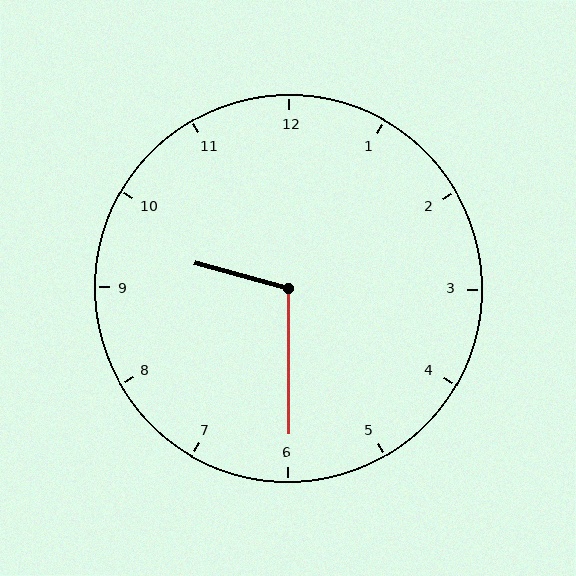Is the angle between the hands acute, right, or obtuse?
It is obtuse.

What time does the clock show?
9:30.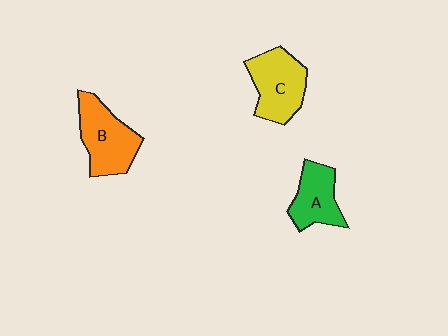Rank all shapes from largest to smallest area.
From largest to smallest: B (orange), C (yellow), A (green).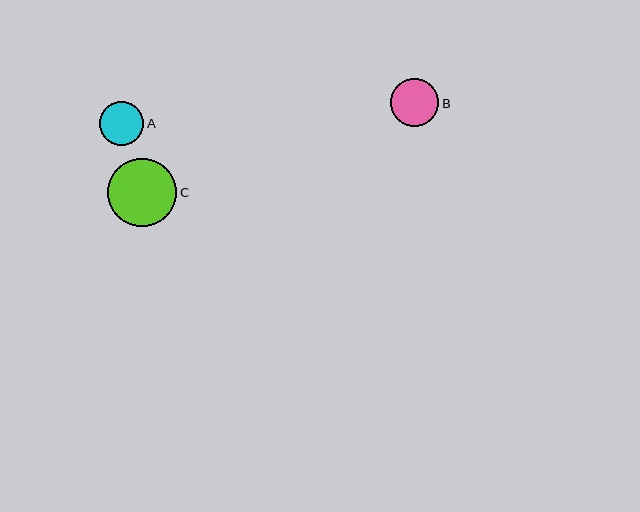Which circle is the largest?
Circle C is the largest with a size of approximately 69 pixels.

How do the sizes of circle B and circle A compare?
Circle B and circle A are approximately the same size.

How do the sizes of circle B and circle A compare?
Circle B and circle A are approximately the same size.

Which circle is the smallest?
Circle A is the smallest with a size of approximately 45 pixels.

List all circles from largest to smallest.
From largest to smallest: C, B, A.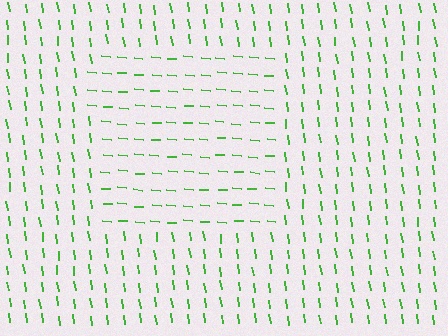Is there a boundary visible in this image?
Yes, there is a texture boundary formed by a change in line orientation.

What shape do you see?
I see a rectangle.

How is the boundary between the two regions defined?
The boundary is defined purely by a change in line orientation (approximately 78 degrees difference). All lines are the same color and thickness.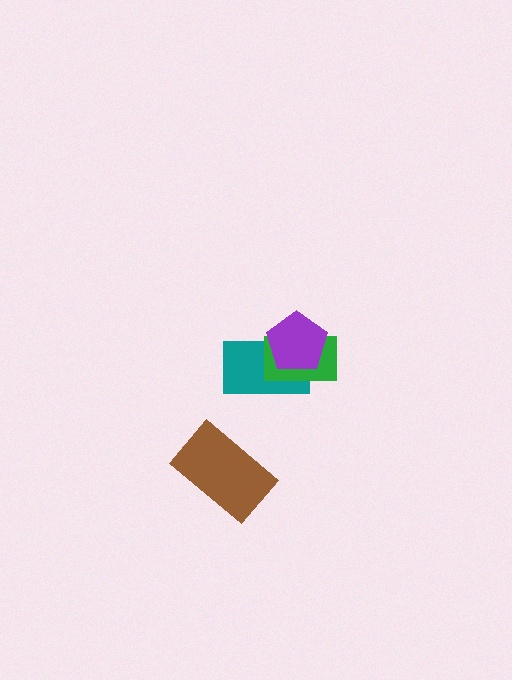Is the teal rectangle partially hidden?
Yes, it is partially covered by another shape.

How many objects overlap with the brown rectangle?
0 objects overlap with the brown rectangle.